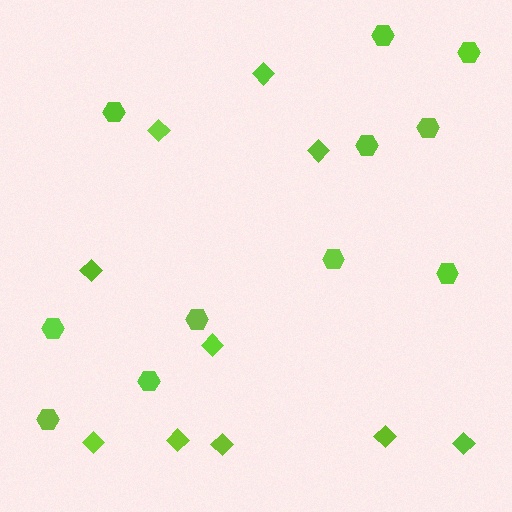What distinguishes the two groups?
There are 2 groups: one group of diamonds (10) and one group of hexagons (11).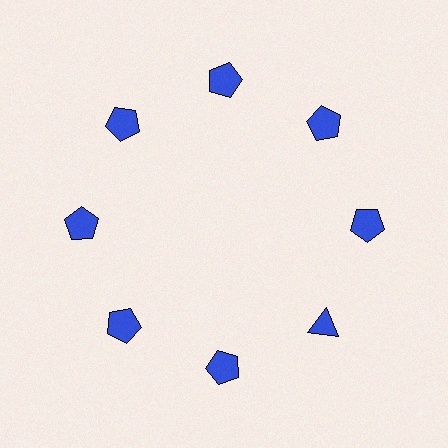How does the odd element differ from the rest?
It has a different shape: triangle instead of pentagon.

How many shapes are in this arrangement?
There are 8 shapes arranged in a ring pattern.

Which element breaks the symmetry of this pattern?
The blue triangle at roughly the 4 o'clock position breaks the symmetry. All other shapes are blue pentagons.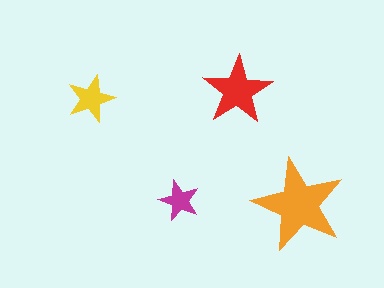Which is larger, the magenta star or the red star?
The red one.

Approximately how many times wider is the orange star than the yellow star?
About 2 times wider.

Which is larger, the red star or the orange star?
The orange one.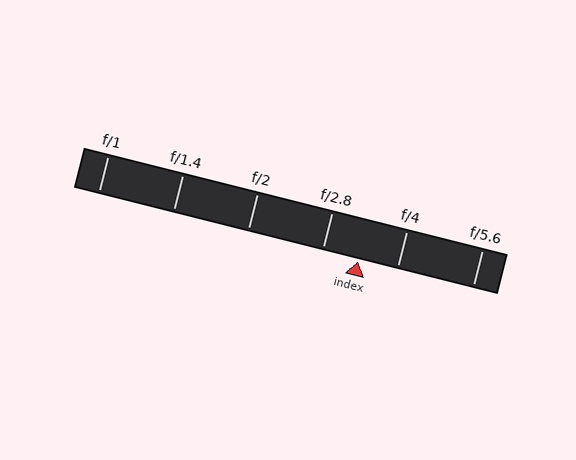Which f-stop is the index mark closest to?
The index mark is closest to f/2.8.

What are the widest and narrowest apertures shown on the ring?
The widest aperture shown is f/1 and the narrowest is f/5.6.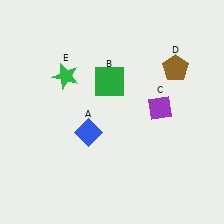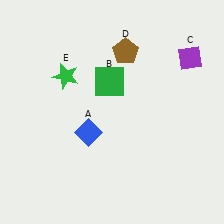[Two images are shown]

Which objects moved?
The objects that moved are: the purple diamond (C), the brown pentagon (D).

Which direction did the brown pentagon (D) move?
The brown pentagon (D) moved left.